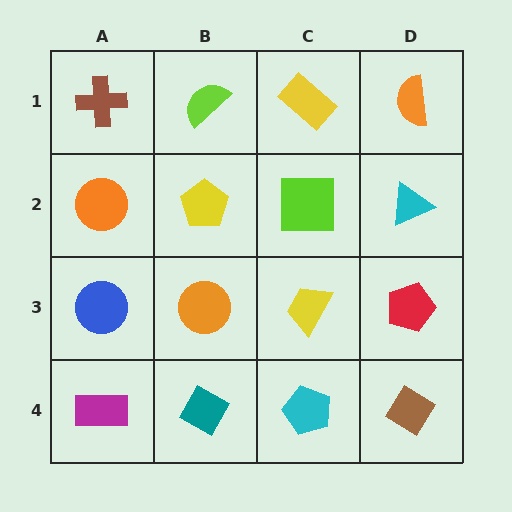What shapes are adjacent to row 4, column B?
An orange circle (row 3, column B), a magenta rectangle (row 4, column A), a cyan pentagon (row 4, column C).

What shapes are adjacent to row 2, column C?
A yellow rectangle (row 1, column C), a yellow trapezoid (row 3, column C), a yellow pentagon (row 2, column B), a cyan triangle (row 2, column D).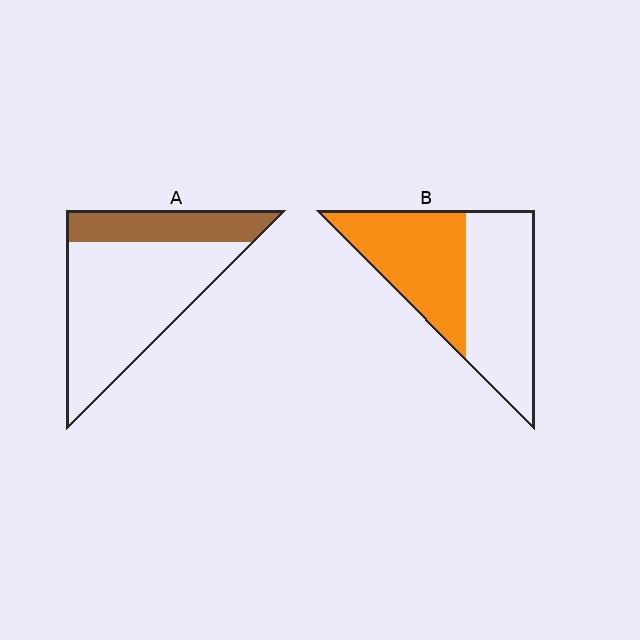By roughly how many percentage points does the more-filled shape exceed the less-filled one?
By roughly 20 percentage points (B over A).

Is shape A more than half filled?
No.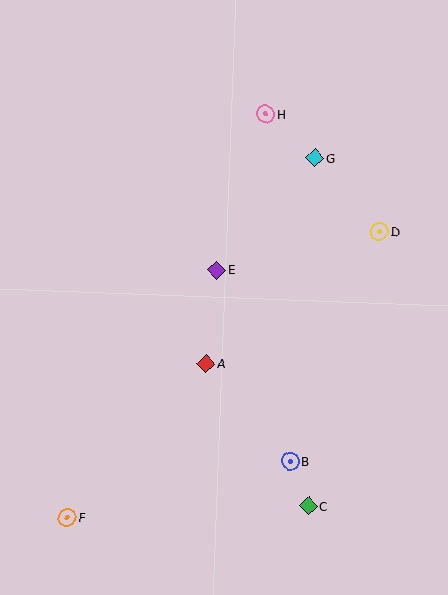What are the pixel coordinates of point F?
Point F is at (67, 518).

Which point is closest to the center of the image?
Point E at (217, 270) is closest to the center.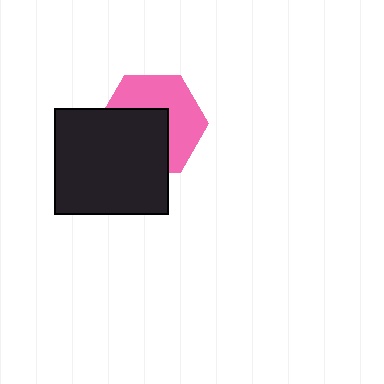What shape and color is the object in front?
The object in front is a black rectangle.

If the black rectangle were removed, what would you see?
You would see the complete pink hexagon.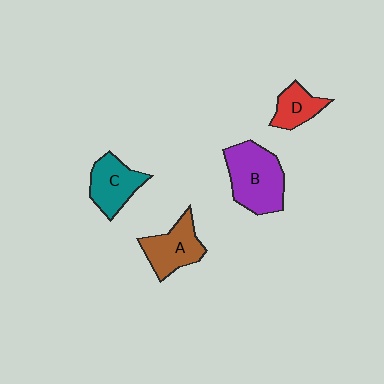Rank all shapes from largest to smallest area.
From largest to smallest: B (purple), A (brown), C (teal), D (red).